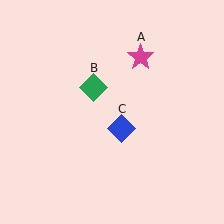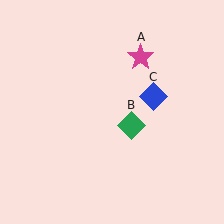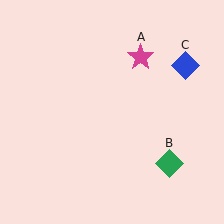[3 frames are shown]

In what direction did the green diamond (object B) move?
The green diamond (object B) moved down and to the right.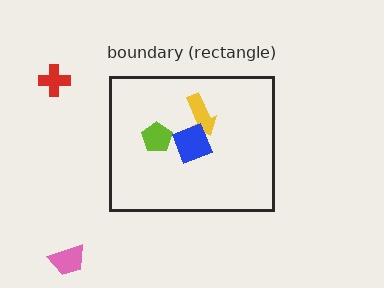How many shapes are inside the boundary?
3 inside, 2 outside.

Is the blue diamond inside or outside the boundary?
Inside.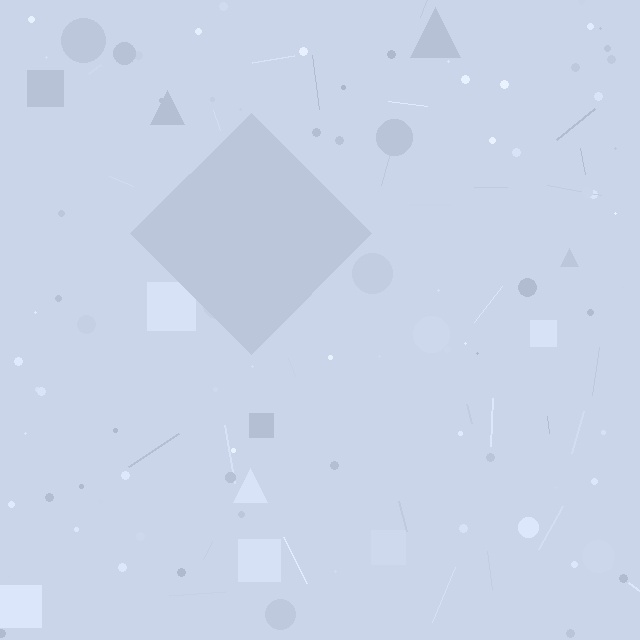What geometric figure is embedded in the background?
A diamond is embedded in the background.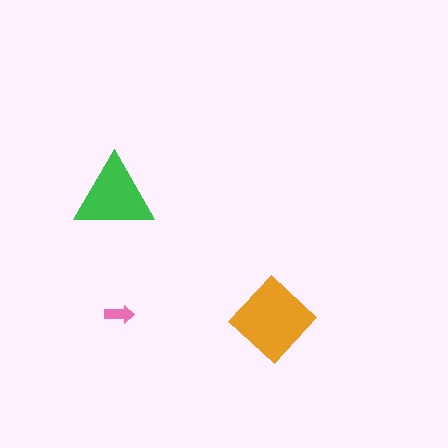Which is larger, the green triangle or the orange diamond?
The orange diamond.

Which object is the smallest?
The pink arrow.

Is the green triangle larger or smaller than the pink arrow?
Larger.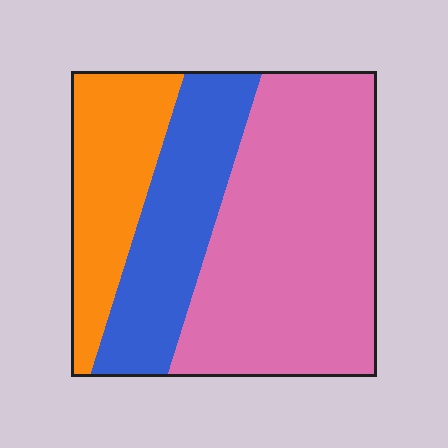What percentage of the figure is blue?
Blue covers around 25% of the figure.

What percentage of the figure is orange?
Orange takes up about one fifth (1/5) of the figure.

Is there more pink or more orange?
Pink.